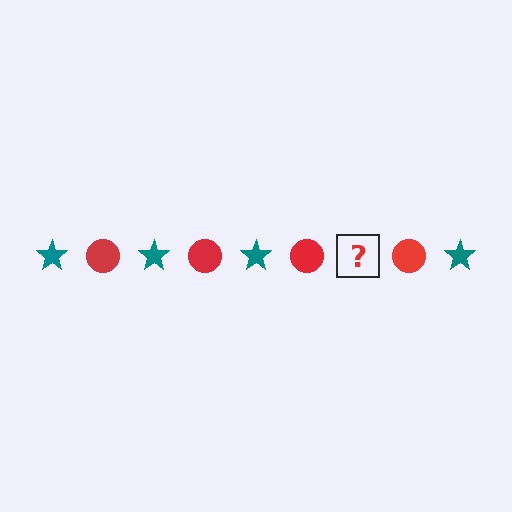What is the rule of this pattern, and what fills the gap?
The rule is that the pattern alternates between teal star and red circle. The gap should be filled with a teal star.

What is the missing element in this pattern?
The missing element is a teal star.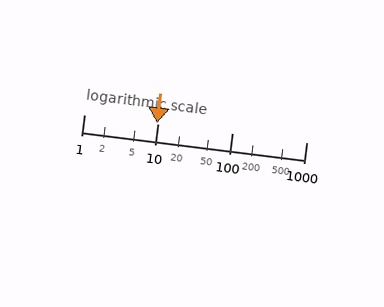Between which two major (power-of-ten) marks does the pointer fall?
The pointer is between 1 and 10.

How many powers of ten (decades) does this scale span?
The scale spans 3 decades, from 1 to 1000.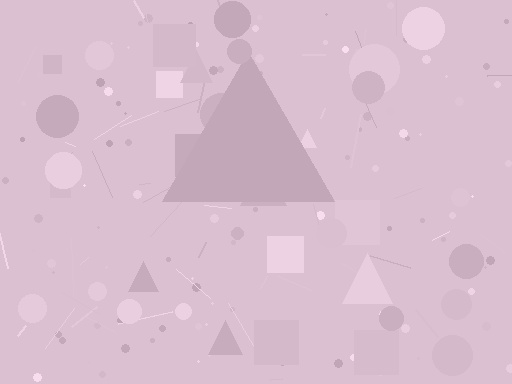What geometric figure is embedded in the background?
A triangle is embedded in the background.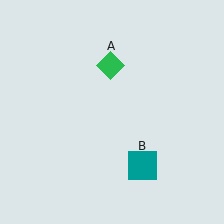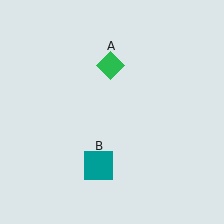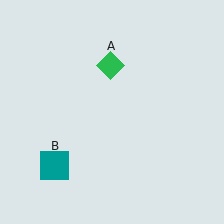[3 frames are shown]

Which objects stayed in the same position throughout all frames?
Green diamond (object A) remained stationary.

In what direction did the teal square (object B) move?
The teal square (object B) moved left.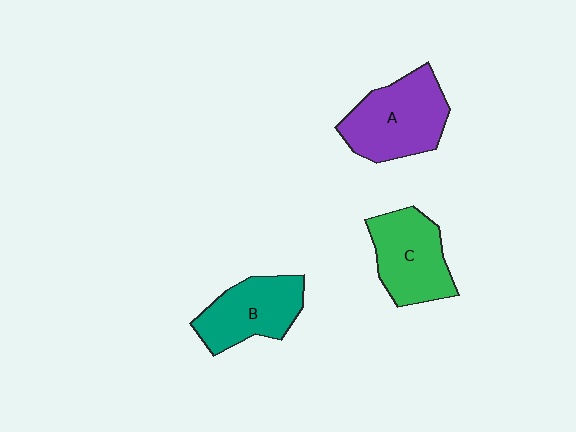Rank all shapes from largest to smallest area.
From largest to smallest: A (purple), C (green), B (teal).